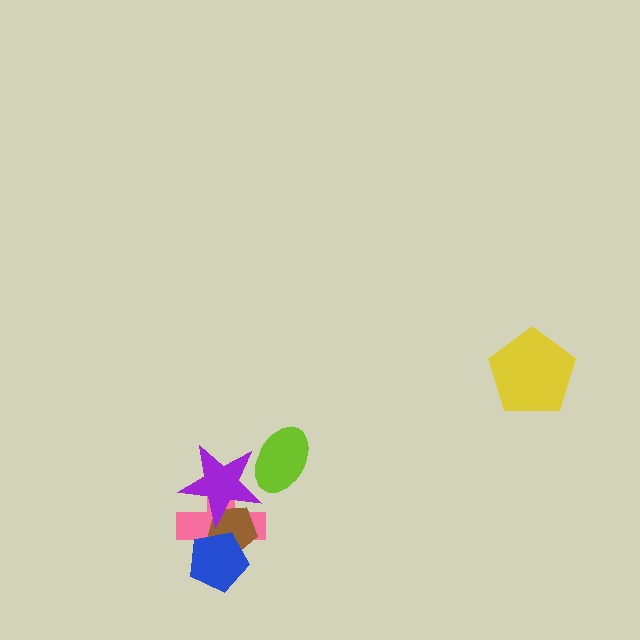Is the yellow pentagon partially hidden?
No, no other shape covers it.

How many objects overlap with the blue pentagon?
2 objects overlap with the blue pentagon.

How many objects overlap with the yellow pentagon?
0 objects overlap with the yellow pentagon.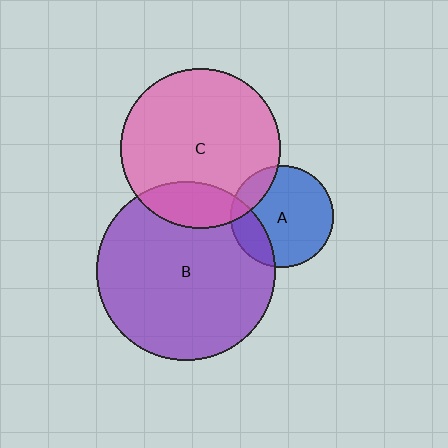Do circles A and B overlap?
Yes.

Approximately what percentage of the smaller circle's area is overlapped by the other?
Approximately 20%.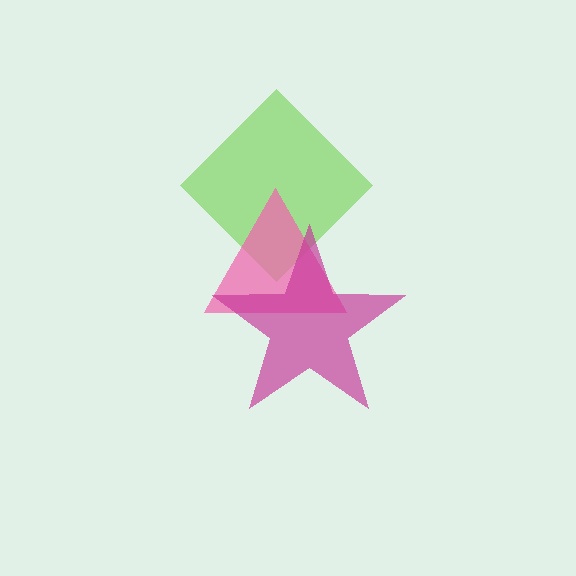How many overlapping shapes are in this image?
There are 3 overlapping shapes in the image.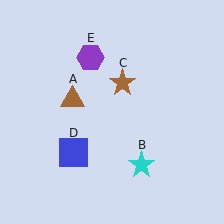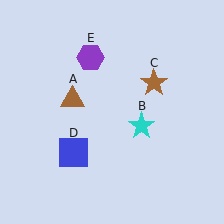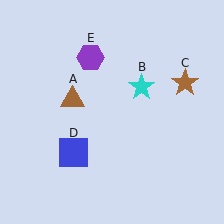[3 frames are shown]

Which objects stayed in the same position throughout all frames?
Brown triangle (object A) and blue square (object D) and purple hexagon (object E) remained stationary.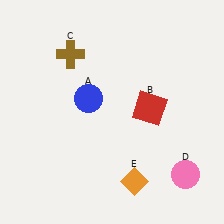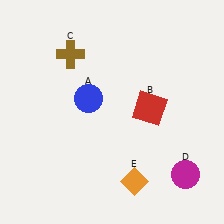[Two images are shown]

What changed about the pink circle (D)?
In Image 1, D is pink. In Image 2, it changed to magenta.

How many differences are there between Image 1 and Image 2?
There is 1 difference between the two images.